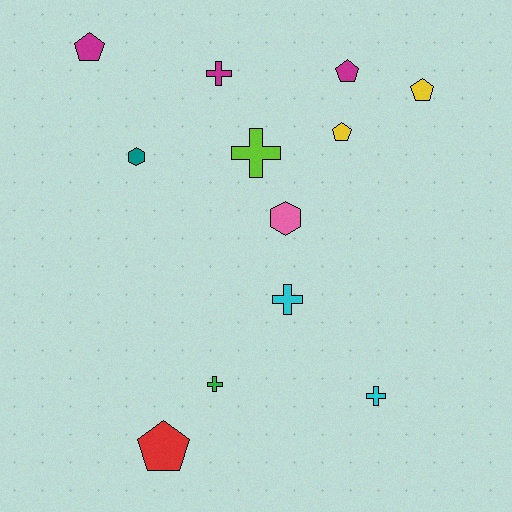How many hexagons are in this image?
There are 2 hexagons.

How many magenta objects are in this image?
There are 3 magenta objects.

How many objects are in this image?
There are 12 objects.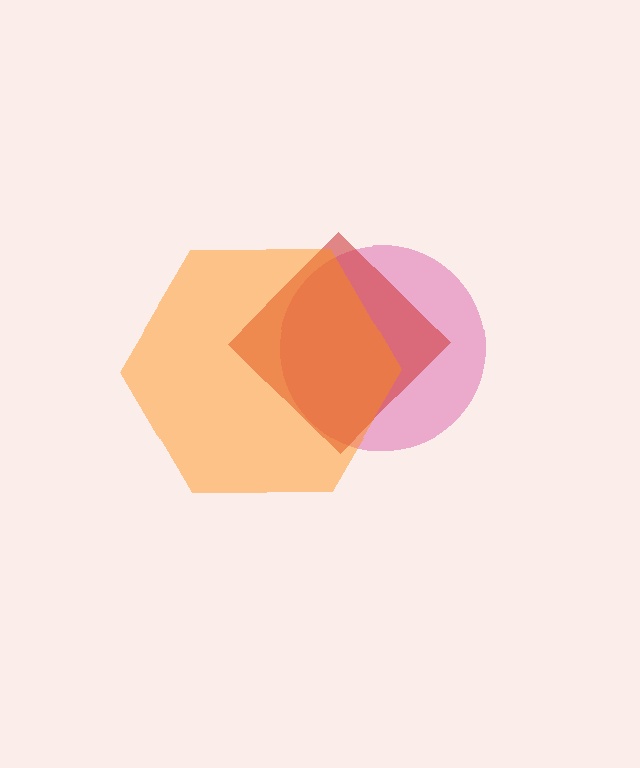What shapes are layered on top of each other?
The layered shapes are: a pink circle, a red diamond, an orange hexagon.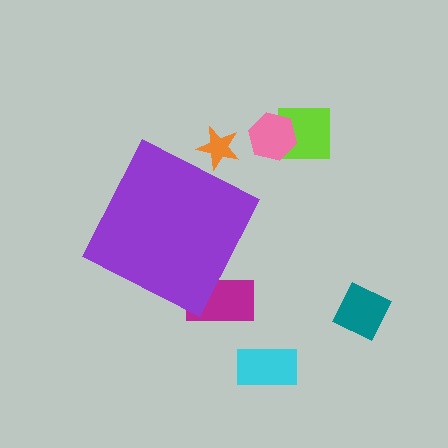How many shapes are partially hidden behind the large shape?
2 shapes are partially hidden.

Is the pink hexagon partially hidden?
No, the pink hexagon is fully visible.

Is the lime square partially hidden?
No, the lime square is fully visible.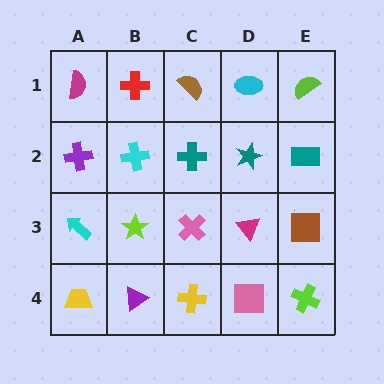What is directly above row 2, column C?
A brown semicircle.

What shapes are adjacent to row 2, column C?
A brown semicircle (row 1, column C), a pink cross (row 3, column C), a cyan cross (row 2, column B), a teal star (row 2, column D).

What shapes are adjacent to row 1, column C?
A teal cross (row 2, column C), a red cross (row 1, column B), a cyan ellipse (row 1, column D).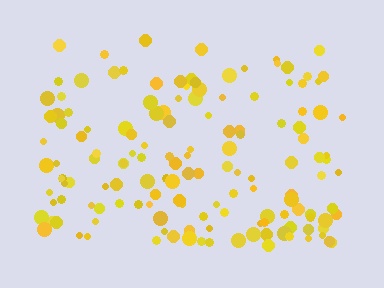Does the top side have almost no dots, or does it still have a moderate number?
Still a moderate number, just noticeably fewer than the bottom.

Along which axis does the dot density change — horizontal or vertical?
Vertical.